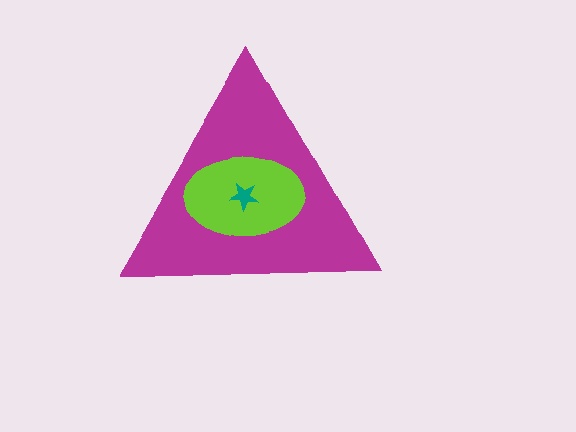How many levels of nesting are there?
3.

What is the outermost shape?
The magenta triangle.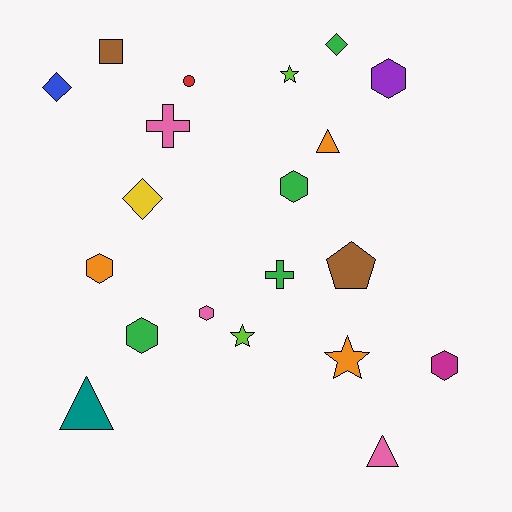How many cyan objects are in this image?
There are no cyan objects.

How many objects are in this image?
There are 20 objects.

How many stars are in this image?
There are 3 stars.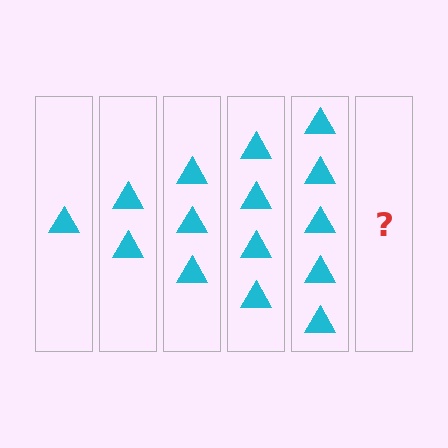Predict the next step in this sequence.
The next step is 6 triangles.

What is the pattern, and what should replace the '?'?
The pattern is that each step adds one more triangle. The '?' should be 6 triangles.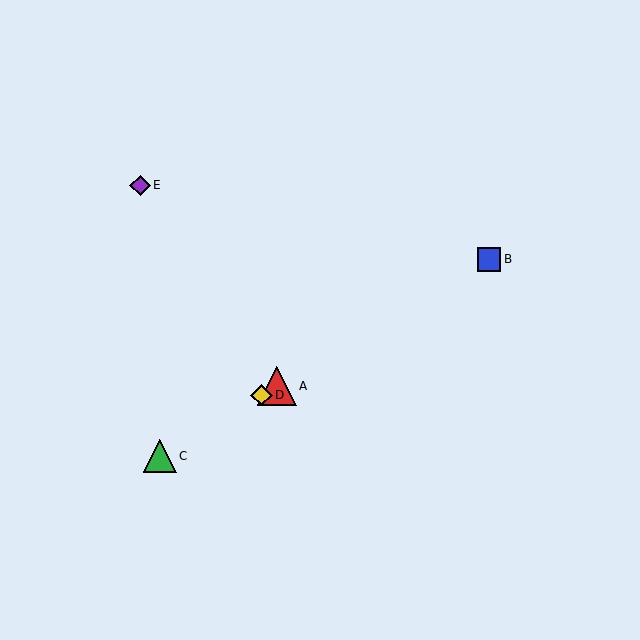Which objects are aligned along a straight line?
Objects A, B, C, D are aligned along a straight line.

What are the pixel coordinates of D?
Object D is at (262, 395).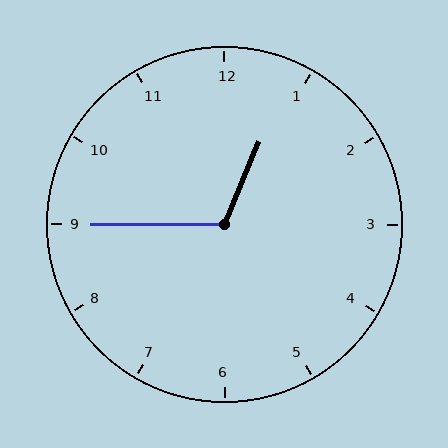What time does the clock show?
12:45.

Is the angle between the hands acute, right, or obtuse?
It is obtuse.